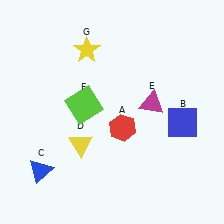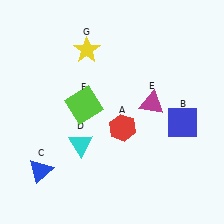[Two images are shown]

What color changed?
The triangle (D) changed from yellow in Image 1 to cyan in Image 2.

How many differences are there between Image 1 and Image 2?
There is 1 difference between the two images.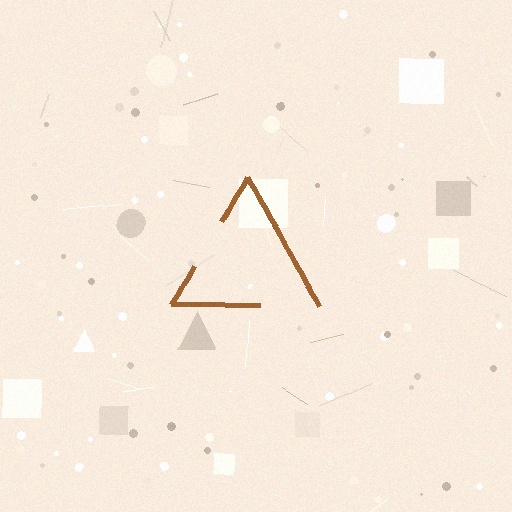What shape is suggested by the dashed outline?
The dashed outline suggests a triangle.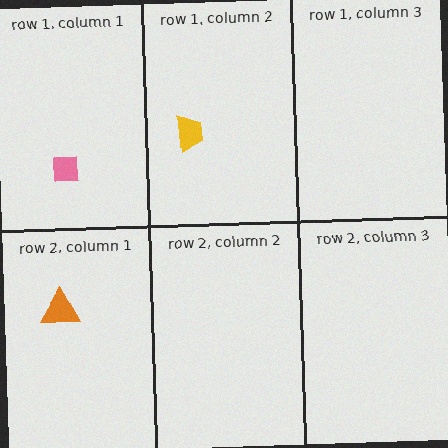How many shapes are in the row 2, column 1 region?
1.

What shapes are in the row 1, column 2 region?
The yellow trapezoid.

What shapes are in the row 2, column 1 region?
The orange triangle.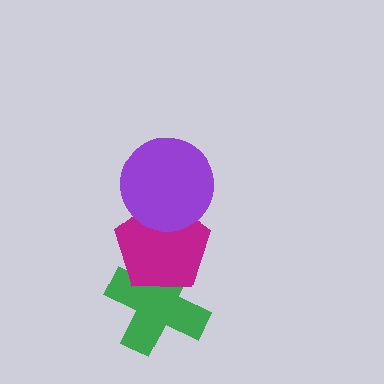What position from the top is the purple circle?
The purple circle is 1st from the top.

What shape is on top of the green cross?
The magenta pentagon is on top of the green cross.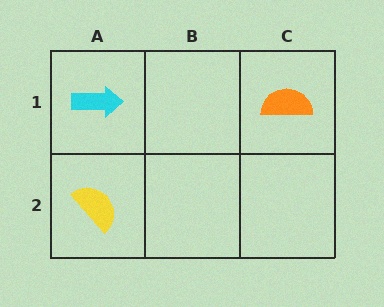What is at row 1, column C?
An orange semicircle.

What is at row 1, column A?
A cyan arrow.